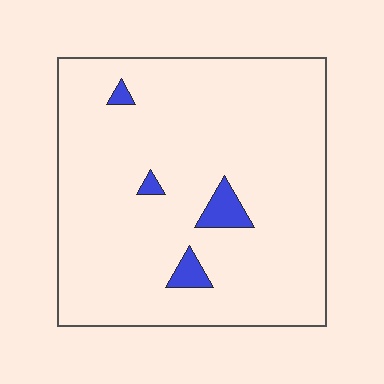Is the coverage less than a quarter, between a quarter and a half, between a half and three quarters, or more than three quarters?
Less than a quarter.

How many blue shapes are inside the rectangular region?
4.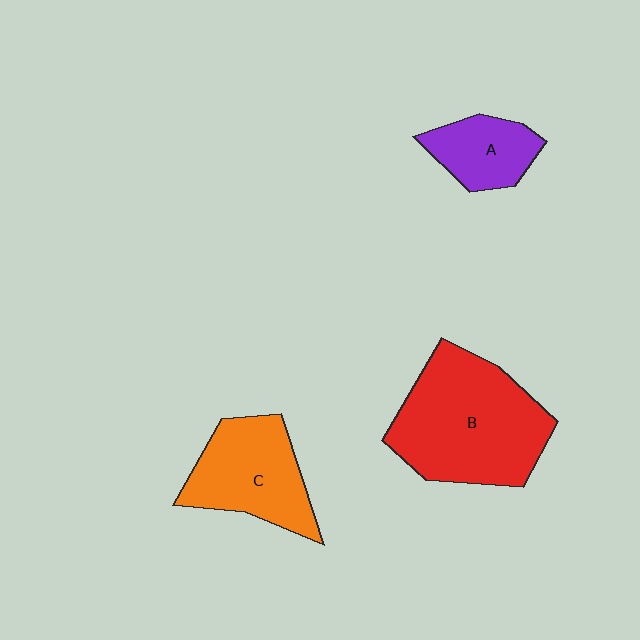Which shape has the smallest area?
Shape A (purple).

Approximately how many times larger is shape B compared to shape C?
Approximately 1.5 times.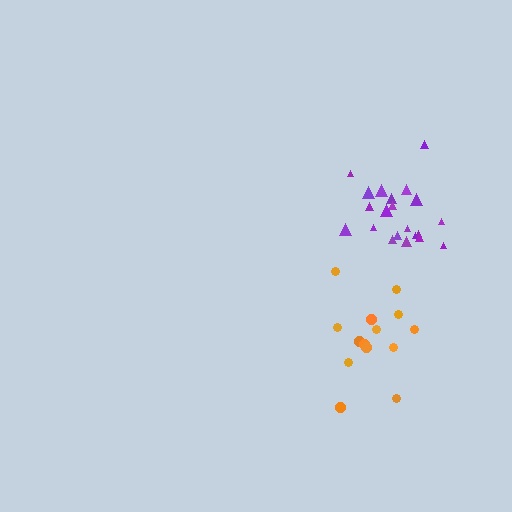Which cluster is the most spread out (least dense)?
Orange.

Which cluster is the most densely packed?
Purple.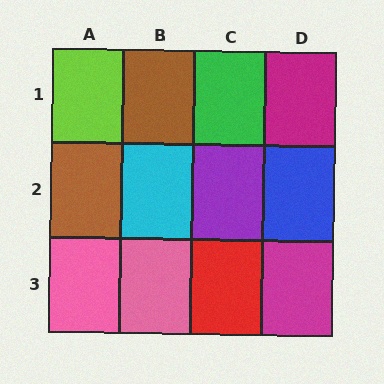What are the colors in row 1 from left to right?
Lime, brown, green, magenta.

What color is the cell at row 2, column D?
Blue.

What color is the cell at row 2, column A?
Brown.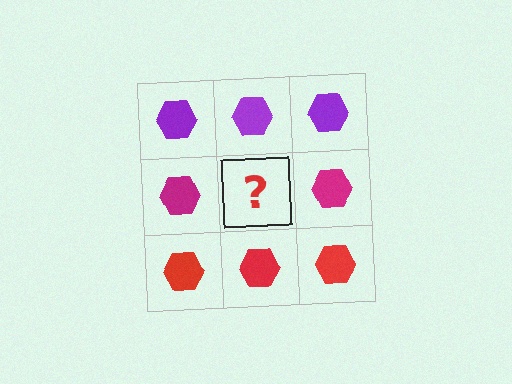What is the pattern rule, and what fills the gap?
The rule is that each row has a consistent color. The gap should be filled with a magenta hexagon.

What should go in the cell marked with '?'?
The missing cell should contain a magenta hexagon.